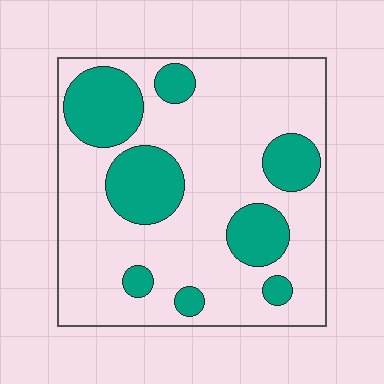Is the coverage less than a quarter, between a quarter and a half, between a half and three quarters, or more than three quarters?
Between a quarter and a half.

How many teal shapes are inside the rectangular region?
8.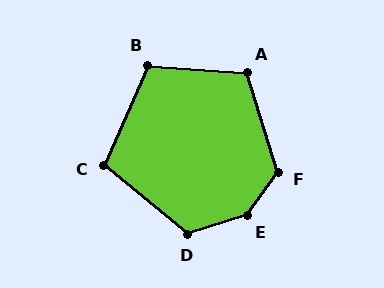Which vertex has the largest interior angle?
E, at approximately 143 degrees.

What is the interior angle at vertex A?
Approximately 111 degrees (obtuse).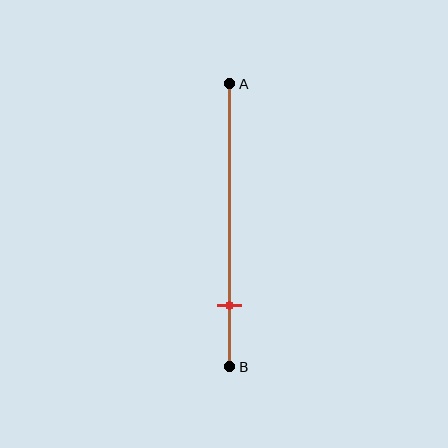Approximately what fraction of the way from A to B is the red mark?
The red mark is approximately 80% of the way from A to B.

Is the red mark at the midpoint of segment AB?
No, the mark is at about 80% from A, not at the 50% midpoint.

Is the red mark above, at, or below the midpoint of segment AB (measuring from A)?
The red mark is below the midpoint of segment AB.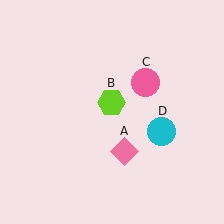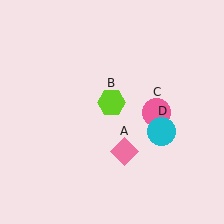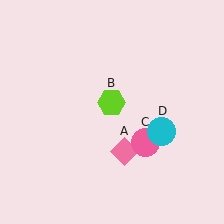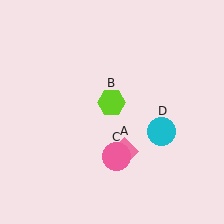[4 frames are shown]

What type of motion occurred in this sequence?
The pink circle (object C) rotated clockwise around the center of the scene.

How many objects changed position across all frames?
1 object changed position: pink circle (object C).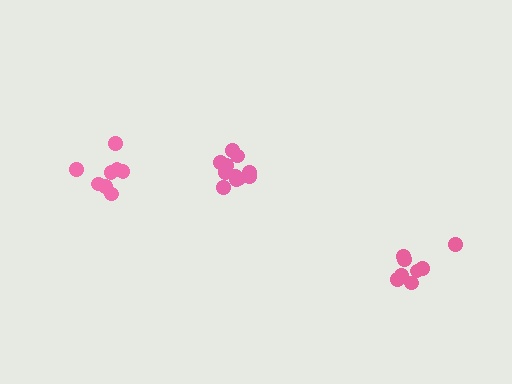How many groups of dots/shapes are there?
There are 3 groups.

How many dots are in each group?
Group 1: 8 dots, Group 2: 8 dots, Group 3: 11 dots (27 total).